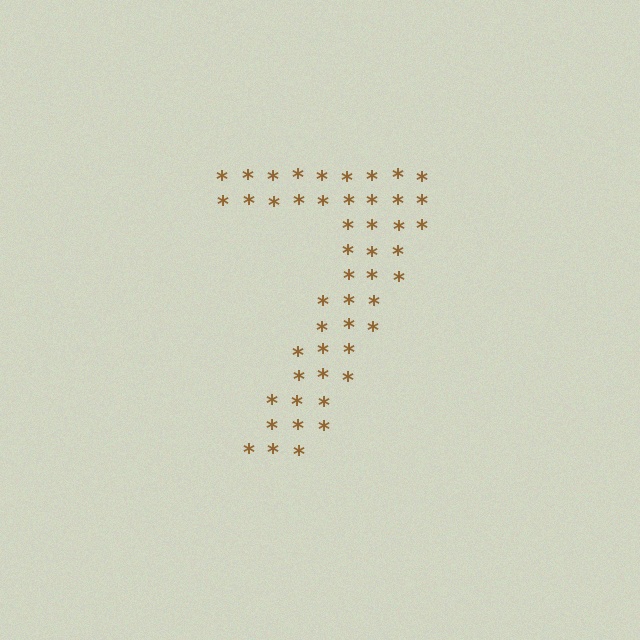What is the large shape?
The large shape is the digit 7.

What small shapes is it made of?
It is made of small asterisks.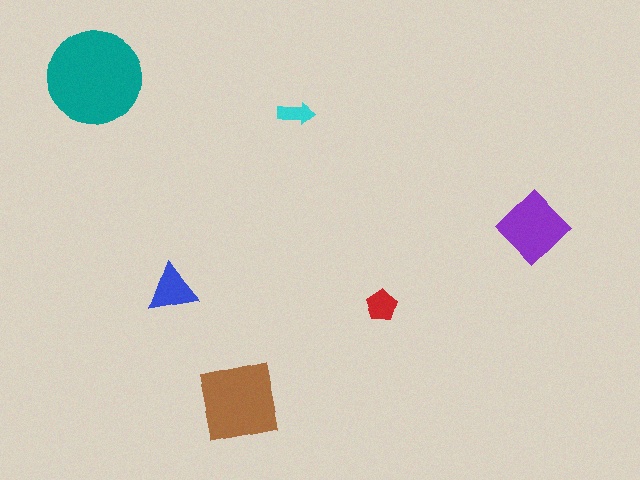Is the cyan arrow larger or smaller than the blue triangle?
Smaller.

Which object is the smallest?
The cyan arrow.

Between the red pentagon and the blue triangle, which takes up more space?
The blue triangle.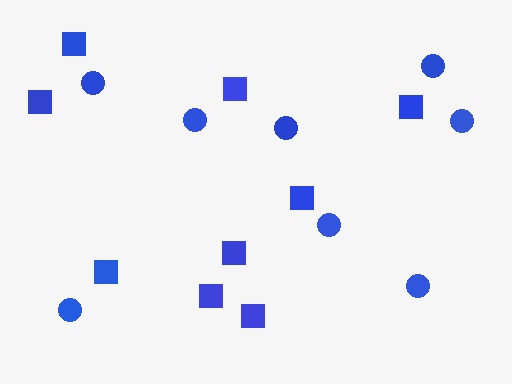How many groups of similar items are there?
There are 2 groups: one group of circles (8) and one group of squares (9).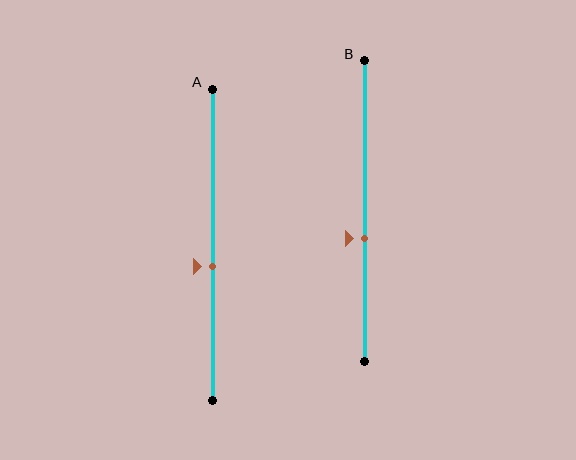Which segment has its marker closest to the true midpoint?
Segment A has its marker closest to the true midpoint.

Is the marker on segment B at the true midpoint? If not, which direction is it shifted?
No, the marker on segment B is shifted downward by about 9% of the segment length.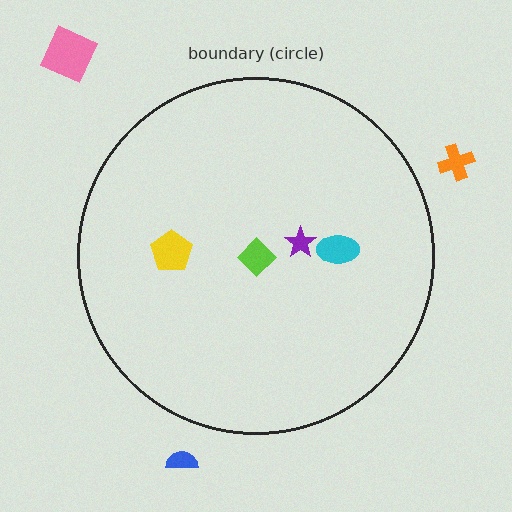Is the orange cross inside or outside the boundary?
Outside.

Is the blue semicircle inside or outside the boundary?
Outside.